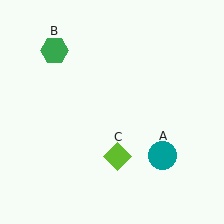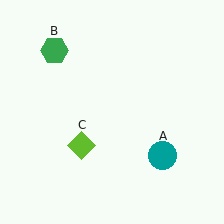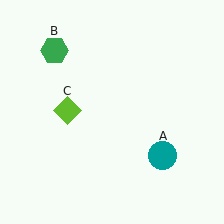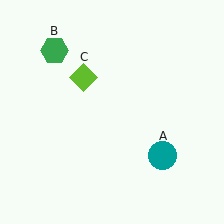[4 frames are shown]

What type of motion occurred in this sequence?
The lime diamond (object C) rotated clockwise around the center of the scene.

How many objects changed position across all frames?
1 object changed position: lime diamond (object C).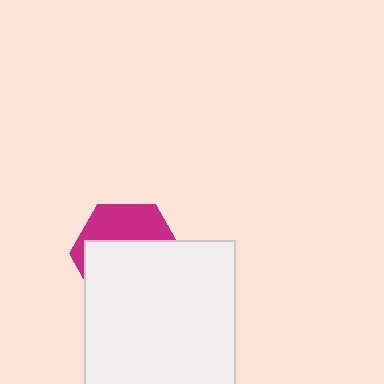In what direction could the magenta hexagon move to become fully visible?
The magenta hexagon could move up. That would shift it out from behind the white square entirely.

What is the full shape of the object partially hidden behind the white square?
The partially hidden object is a magenta hexagon.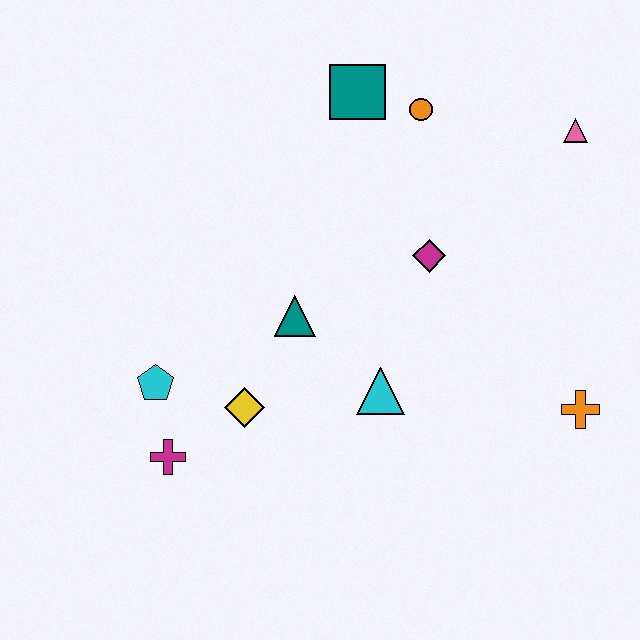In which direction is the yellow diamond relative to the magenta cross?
The yellow diamond is to the right of the magenta cross.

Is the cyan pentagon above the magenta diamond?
No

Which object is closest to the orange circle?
The teal square is closest to the orange circle.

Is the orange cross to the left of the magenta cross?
No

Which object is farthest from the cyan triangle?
The pink triangle is farthest from the cyan triangle.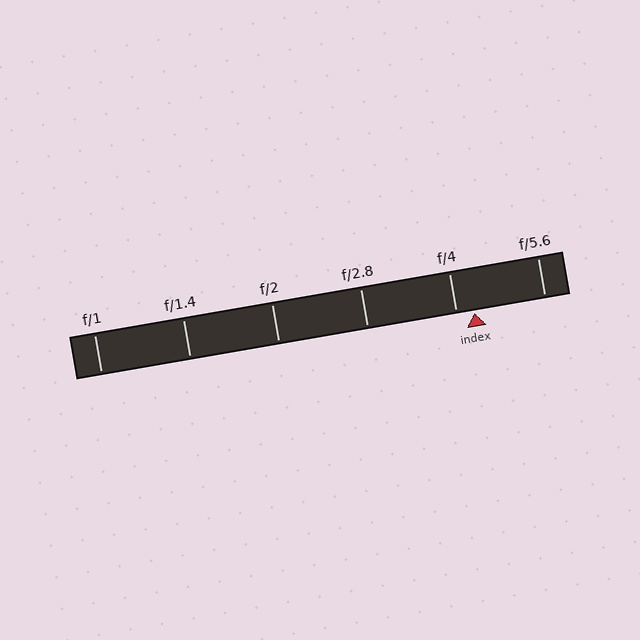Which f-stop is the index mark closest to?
The index mark is closest to f/4.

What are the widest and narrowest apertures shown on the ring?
The widest aperture shown is f/1 and the narrowest is f/5.6.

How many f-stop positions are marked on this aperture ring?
There are 6 f-stop positions marked.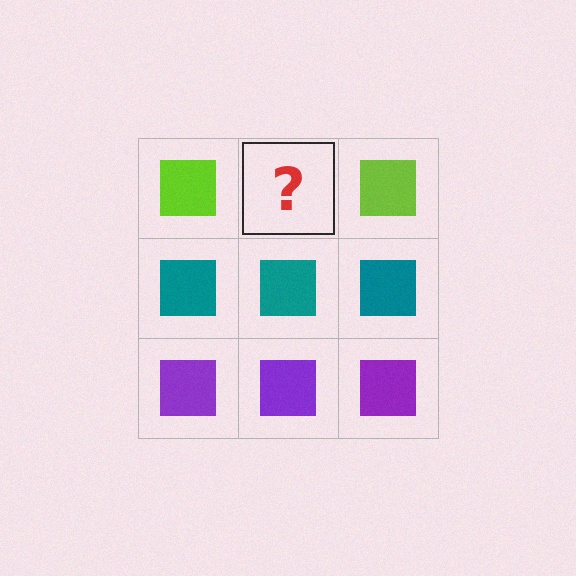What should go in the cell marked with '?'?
The missing cell should contain a lime square.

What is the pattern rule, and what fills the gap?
The rule is that each row has a consistent color. The gap should be filled with a lime square.